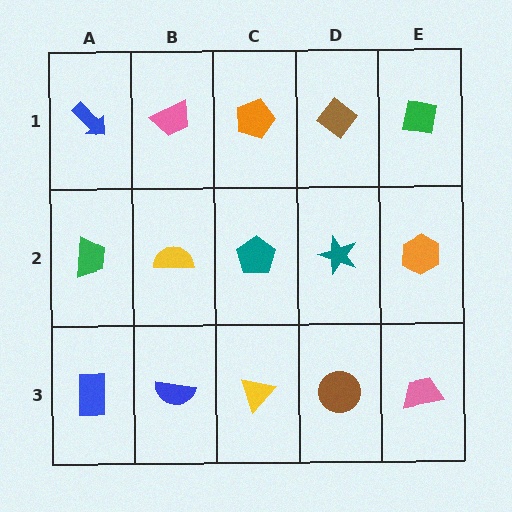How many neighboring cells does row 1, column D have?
3.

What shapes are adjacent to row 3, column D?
A teal star (row 2, column D), a yellow triangle (row 3, column C), a pink trapezoid (row 3, column E).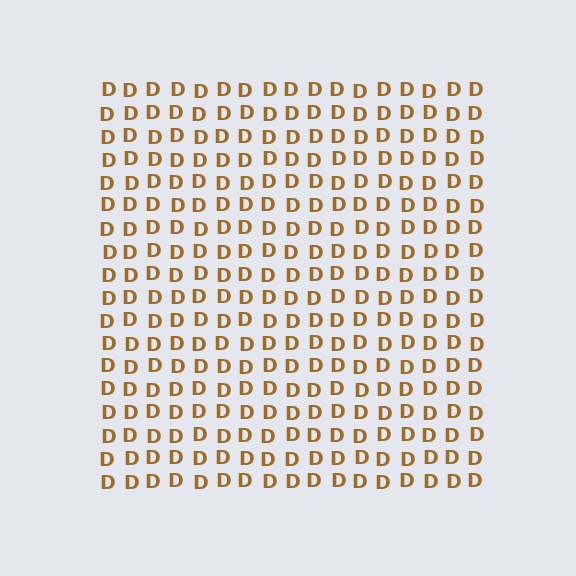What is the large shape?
The large shape is a square.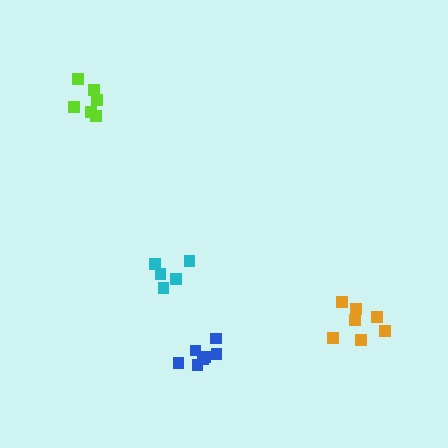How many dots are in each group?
Group 1: 5 dots, Group 2: 7 dots, Group 3: 7 dots, Group 4: 6 dots (25 total).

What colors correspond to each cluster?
The clusters are colored: cyan, orange, blue, lime.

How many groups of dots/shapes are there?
There are 4 groups.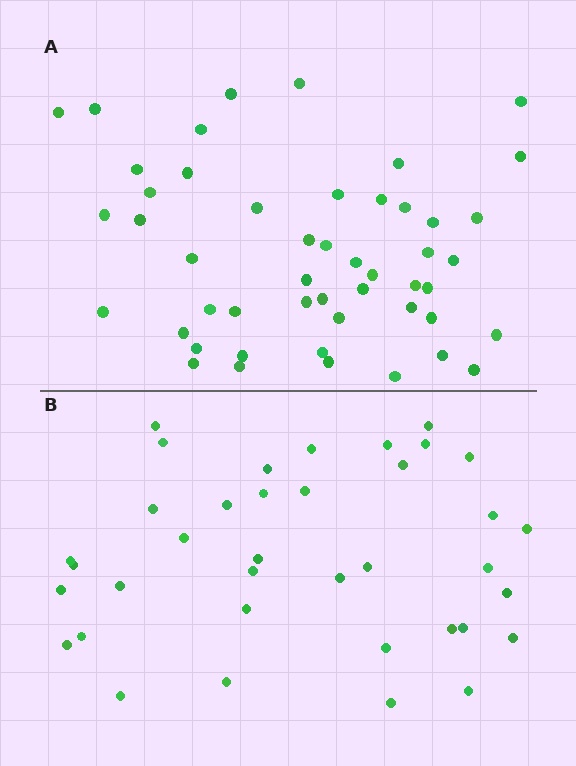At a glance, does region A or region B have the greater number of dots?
Region A (the top region) has more dots.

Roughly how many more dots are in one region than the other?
Region A has roughly 12 or so more dots than region B.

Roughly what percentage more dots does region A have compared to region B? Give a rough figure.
About 30% more.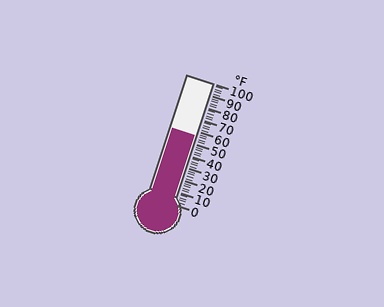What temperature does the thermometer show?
The thermometer shows approximately 56°F.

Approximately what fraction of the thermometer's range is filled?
The thermometer is filled to approximately 55% of its range.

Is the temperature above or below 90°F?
The temperature is below 90°F.